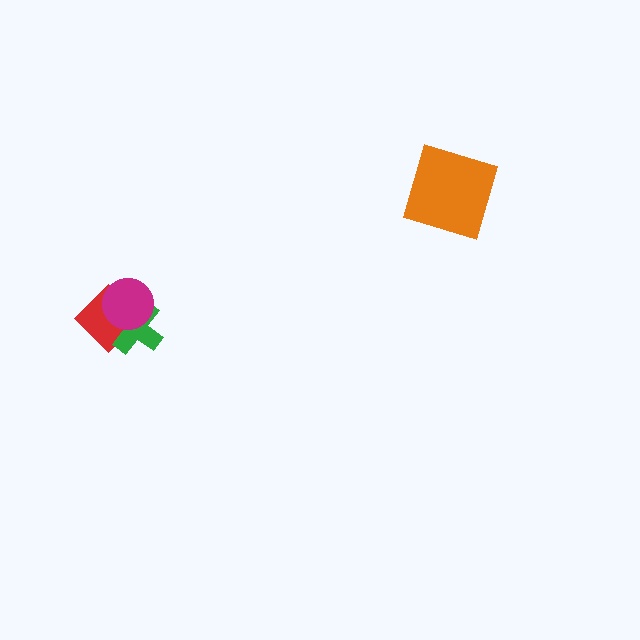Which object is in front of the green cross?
The magenta circle is in front of the green cross.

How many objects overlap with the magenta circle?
2 objects overlap with the magenta circle.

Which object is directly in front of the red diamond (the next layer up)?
The green cross is directly in front of the red diamond.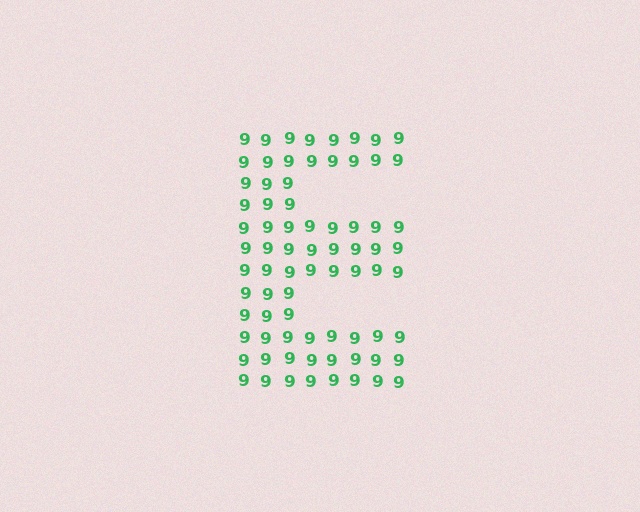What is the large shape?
The large shape is the letter E.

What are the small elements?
The small elements are digit 9's.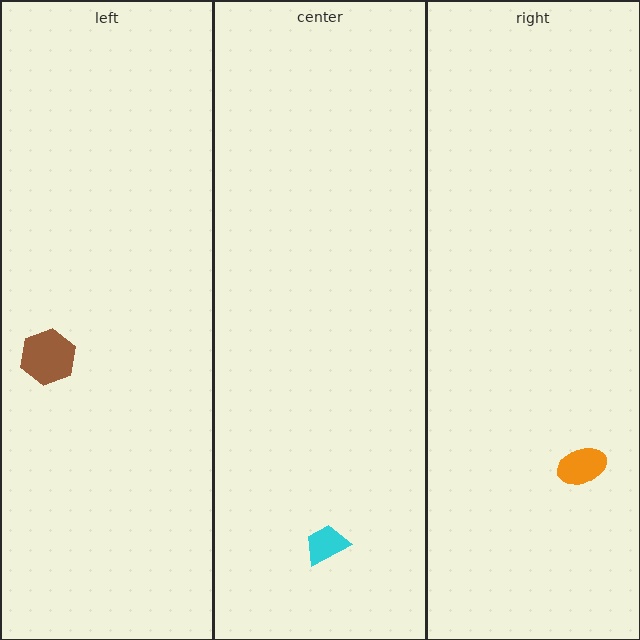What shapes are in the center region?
The cyan trapezoid.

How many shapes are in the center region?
1.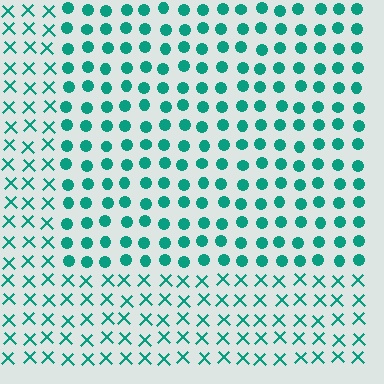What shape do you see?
I see a rectangle.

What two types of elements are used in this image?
The image uses circles inside the rectangle region and X marks outside it.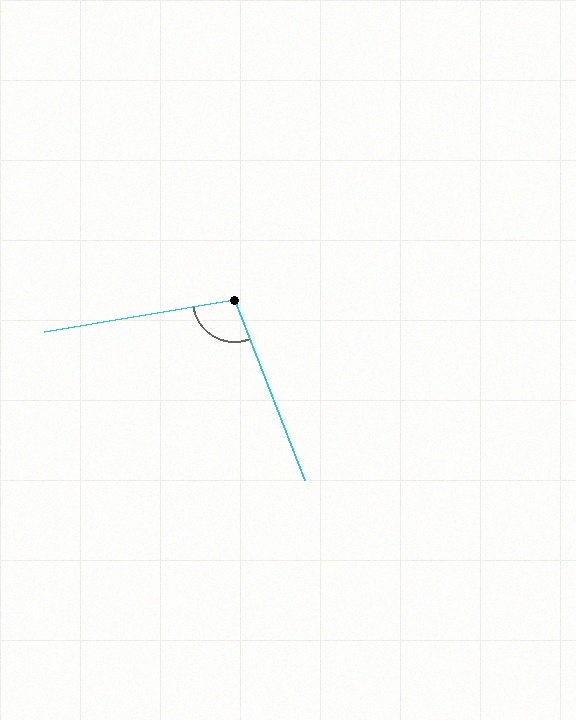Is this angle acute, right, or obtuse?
It is obtuse.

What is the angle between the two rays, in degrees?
Approximately 102 degrees.